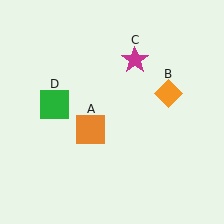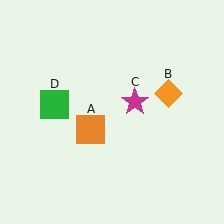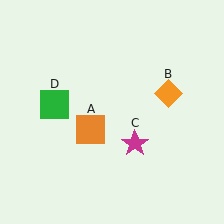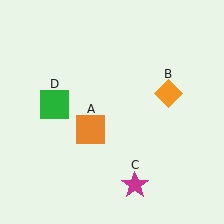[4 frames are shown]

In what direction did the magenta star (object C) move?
The magenta star (object C) moved down.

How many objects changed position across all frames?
1 object changed position: magenta star (object C).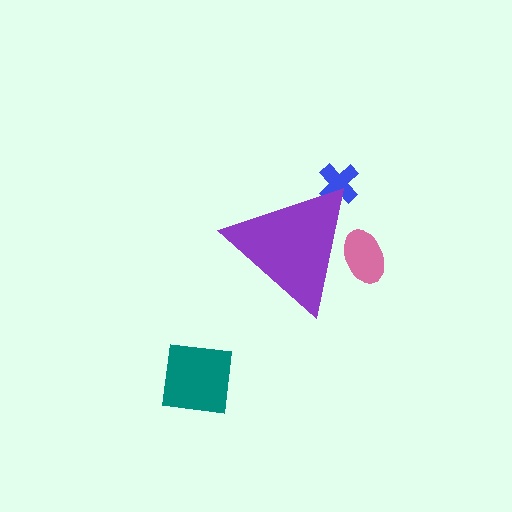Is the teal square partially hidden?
No, the teal square is fully visible.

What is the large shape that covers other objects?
A purple triangle.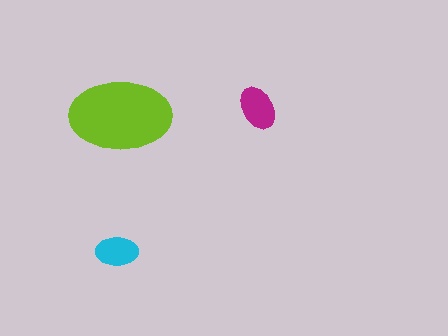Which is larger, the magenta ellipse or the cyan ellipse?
The magenta one.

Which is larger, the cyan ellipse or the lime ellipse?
The lime one.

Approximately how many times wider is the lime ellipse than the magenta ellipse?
About 2.5 times wider.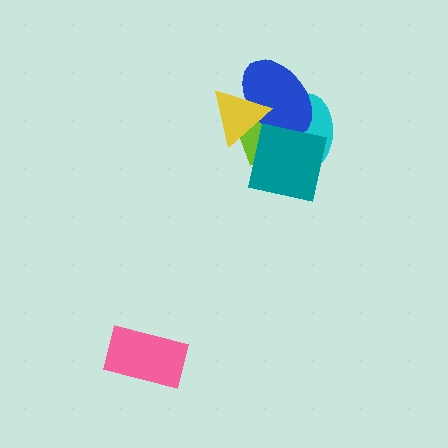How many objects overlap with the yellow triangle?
2 objects overlap with the yellow triangle.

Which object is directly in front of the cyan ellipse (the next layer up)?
The lime diamond is directly in front of the cyan ellipse.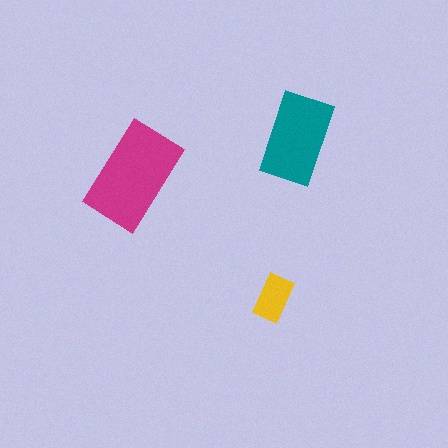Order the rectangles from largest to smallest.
the magenta one, the teal one, the yellow one.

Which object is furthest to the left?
The magenta rectangle is leftmost.